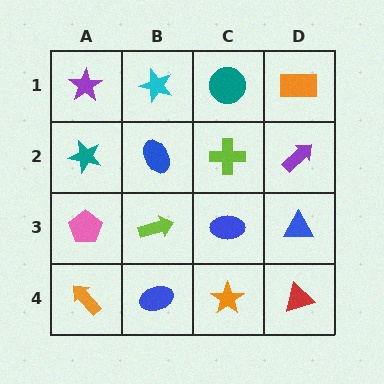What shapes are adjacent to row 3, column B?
A blue ellipse (row 2, column B), a blue ellipse (row 4, column B), a pink pentagon (row 3, column A), a blue ellipse (row 3, column C).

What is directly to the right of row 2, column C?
A purple arrow.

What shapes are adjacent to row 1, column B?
A blue ellipse (row 2, column B), a purple star (row 1, column A), a teal circle (row 1, column C).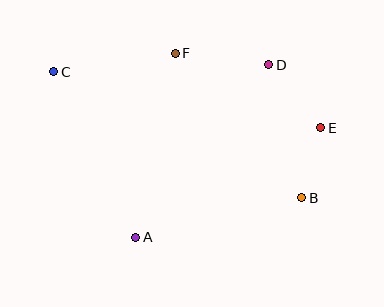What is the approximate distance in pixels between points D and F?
The distance between D and F is approximately 94 pixels.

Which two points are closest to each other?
Points B and E are closest to each other.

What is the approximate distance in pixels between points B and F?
The distance between B and F is approximately 192 pixels.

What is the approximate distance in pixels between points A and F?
The distance between A and F is approximately 188 pixels.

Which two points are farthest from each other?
Points B and C are farthest from each other.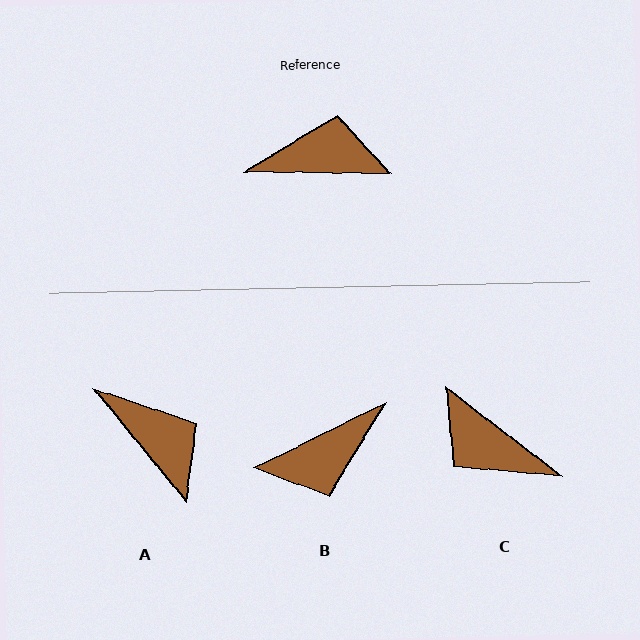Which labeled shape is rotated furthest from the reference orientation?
B, about 153 degrees away.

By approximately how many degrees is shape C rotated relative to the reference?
Approximately 143 degrees counter-clockwise.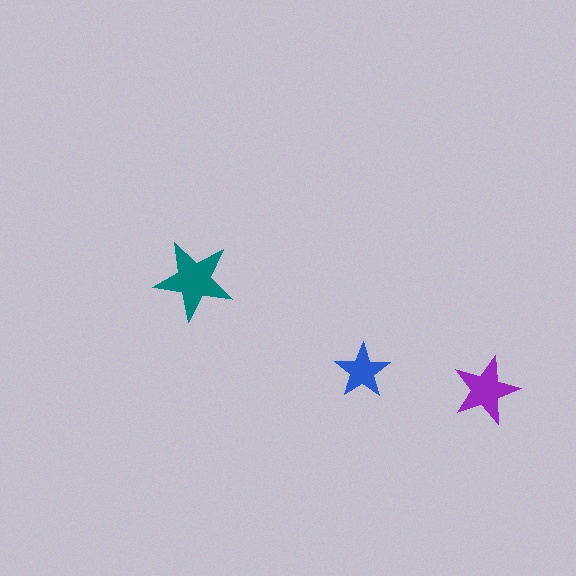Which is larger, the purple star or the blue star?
The purple one.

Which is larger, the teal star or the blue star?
The teal one.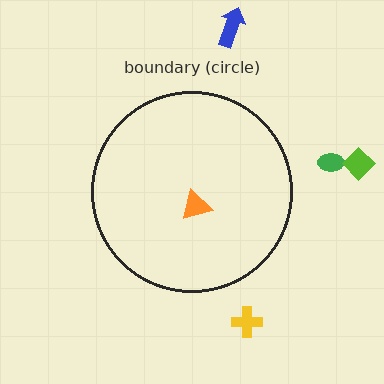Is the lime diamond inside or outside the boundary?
Outside.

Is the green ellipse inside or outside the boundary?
Outside.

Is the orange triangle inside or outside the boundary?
Inside.